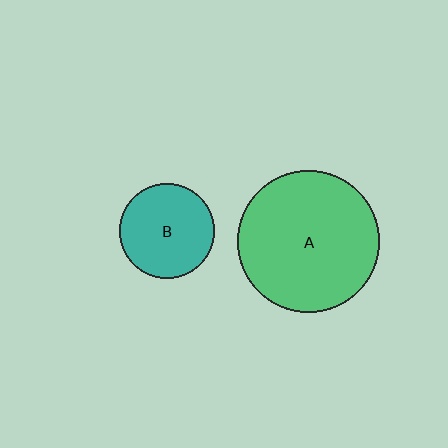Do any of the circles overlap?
No, none of the circles overlap.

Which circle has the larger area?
Circle A (green).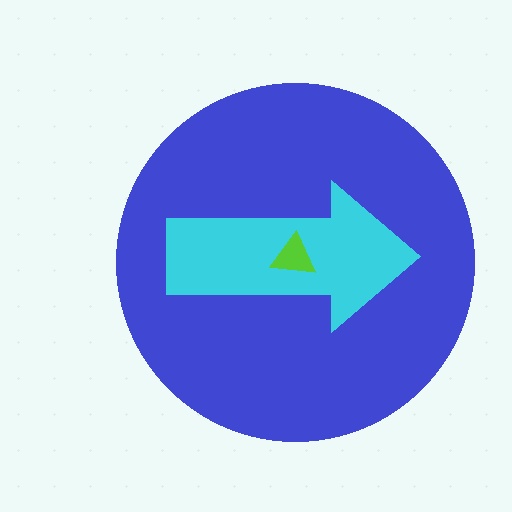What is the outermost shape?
The blue circle.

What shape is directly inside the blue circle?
The cyan arrow.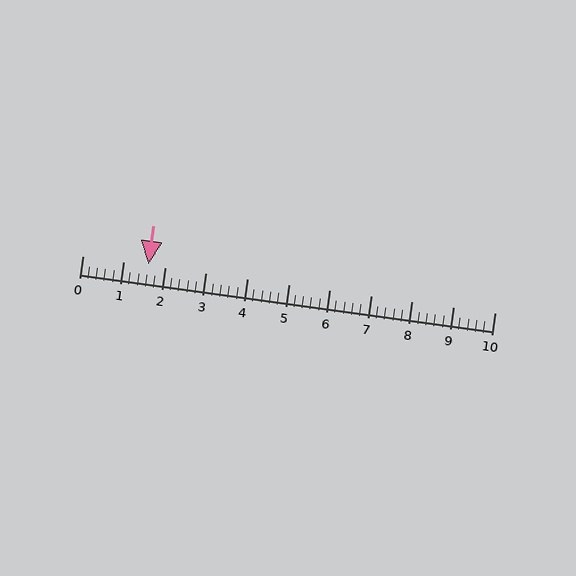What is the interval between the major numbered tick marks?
The major tick marks are spaced 1 units apart.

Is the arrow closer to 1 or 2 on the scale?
The arrow is closer to 2.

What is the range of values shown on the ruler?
The ruler shows values from 0 to 10.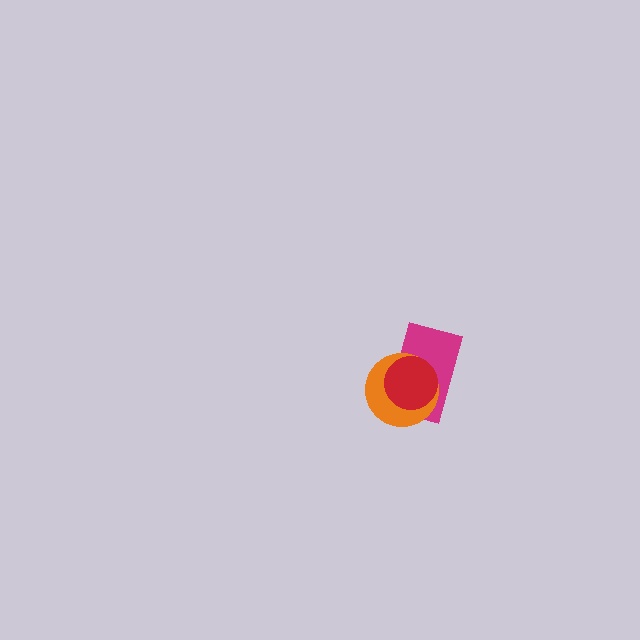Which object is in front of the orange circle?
The red circle is in front of the orange circle.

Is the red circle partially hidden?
No, no other shape covers it.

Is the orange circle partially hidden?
Yes, it is partially covered by another shape.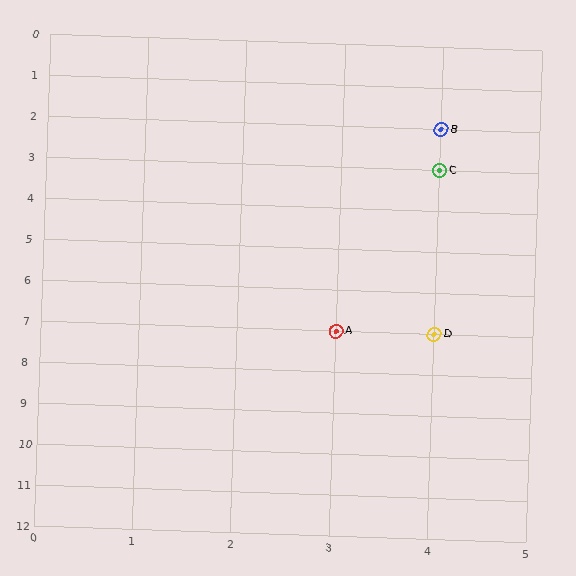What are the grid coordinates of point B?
Point B is at grid coordinates (4, 2).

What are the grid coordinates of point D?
Point D is at grid coordinates (4, 7).